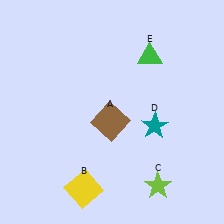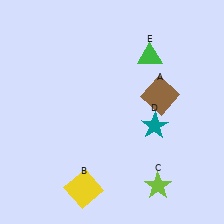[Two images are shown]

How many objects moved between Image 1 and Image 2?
1 object moved between the two images.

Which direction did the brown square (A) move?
The brown square (A) moved right.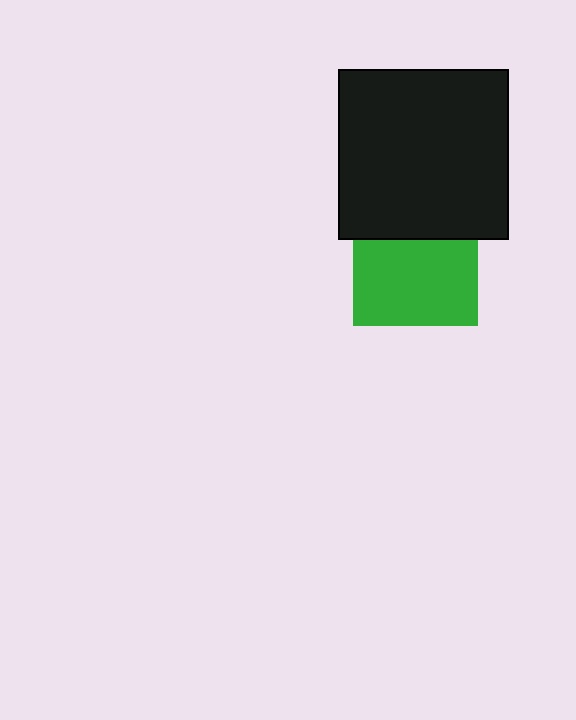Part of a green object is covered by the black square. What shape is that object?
It is a square.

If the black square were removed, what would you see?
You would see the complete green square.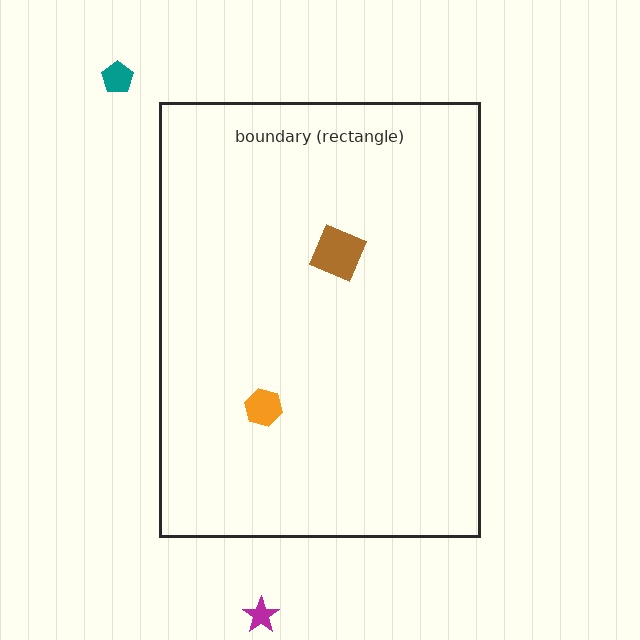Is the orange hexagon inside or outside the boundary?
Inside.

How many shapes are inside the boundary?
2 inside, 2 outside.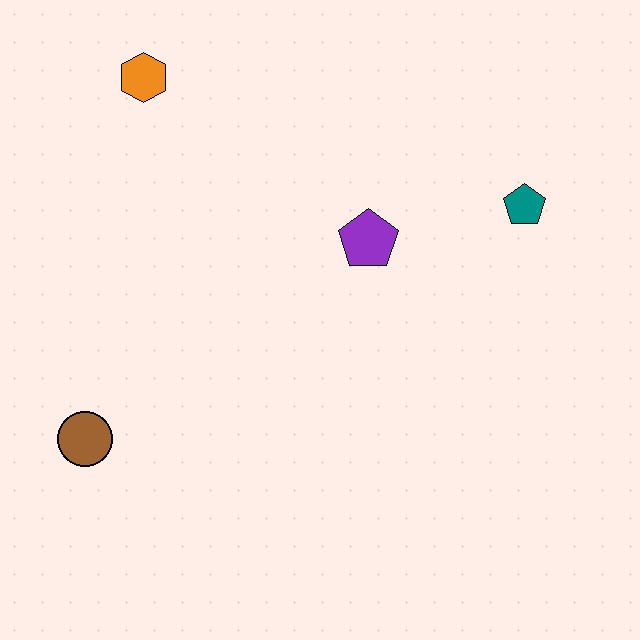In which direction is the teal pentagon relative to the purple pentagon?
The teal pentagon is to the right of the purple pentagon.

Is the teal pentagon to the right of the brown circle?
Yes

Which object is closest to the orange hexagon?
The purple pentagon is closest to the orange hexagon.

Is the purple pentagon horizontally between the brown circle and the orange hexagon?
No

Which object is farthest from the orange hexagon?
The teal pentagon is farthest from the orange hexagon.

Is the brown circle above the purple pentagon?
No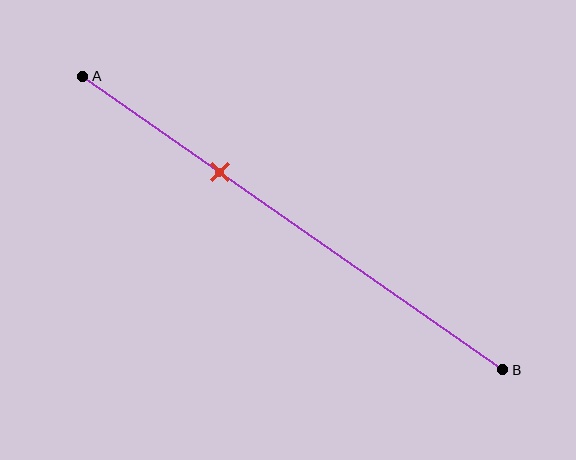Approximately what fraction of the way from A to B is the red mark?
The red mark is approximately 35% of the way from A to B.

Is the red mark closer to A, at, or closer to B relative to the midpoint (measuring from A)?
The red mark is closer to point A than the midpoint of segment AB.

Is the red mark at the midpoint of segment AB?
No, the mark is at about 35% from A, not at the 50% midpoint.